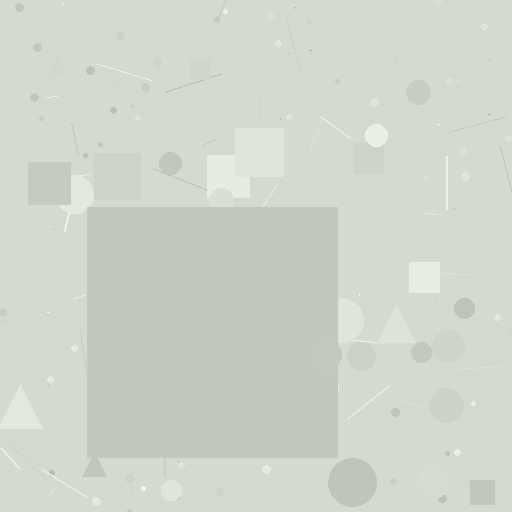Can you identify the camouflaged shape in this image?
The camouflaged shape is a square.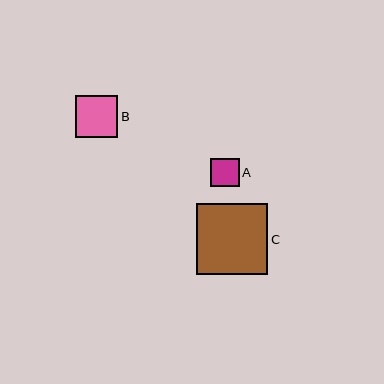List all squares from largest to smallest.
From largest to smallest: C, B, A.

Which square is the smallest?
Square A is the smallest with a size of approximately 28 pixels.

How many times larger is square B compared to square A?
Square B is approximately 1.5 times the size of square A.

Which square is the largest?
Square C is the largest with a size of approximately 71 pixels.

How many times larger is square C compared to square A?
Square C is approximately 2.5 times the size of square A.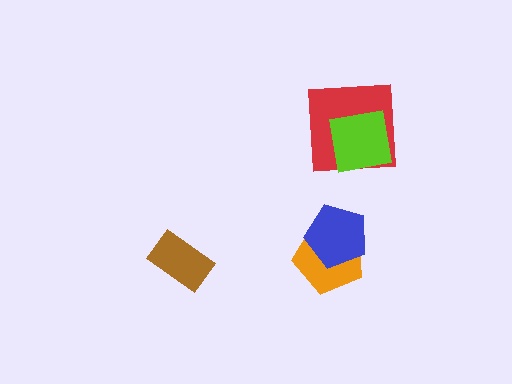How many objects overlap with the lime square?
1 object overlaps with the lime square.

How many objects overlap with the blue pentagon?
1 object overlaps with the blue pentagon.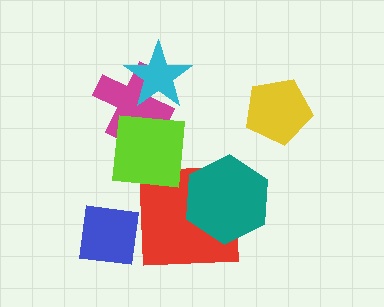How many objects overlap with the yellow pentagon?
0 objects overlap with the yellow pentagon.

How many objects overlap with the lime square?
2 objects overlap with the lime square.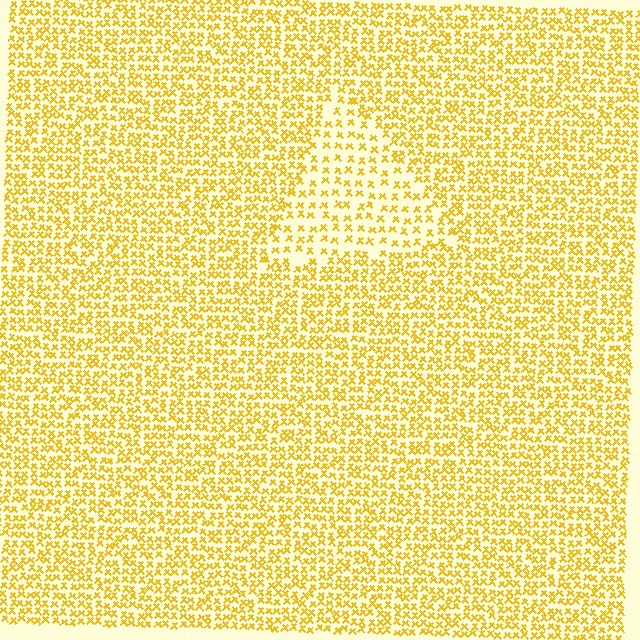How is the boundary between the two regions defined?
The boundary is defined by a change in element density (approximately 1.9x ratio). All elements are the same color, size, and shape.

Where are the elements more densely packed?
The elements are more densely packed outside the triangle boundary.